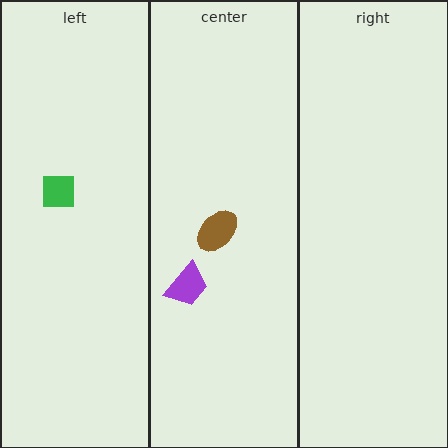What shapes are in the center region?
The purple trapezoid, the brown ellipse.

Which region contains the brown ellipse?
The center region.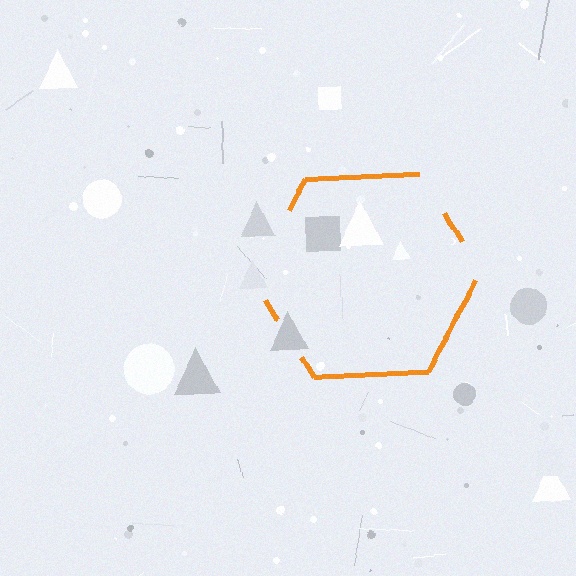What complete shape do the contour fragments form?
The contour fragments form a hexagon.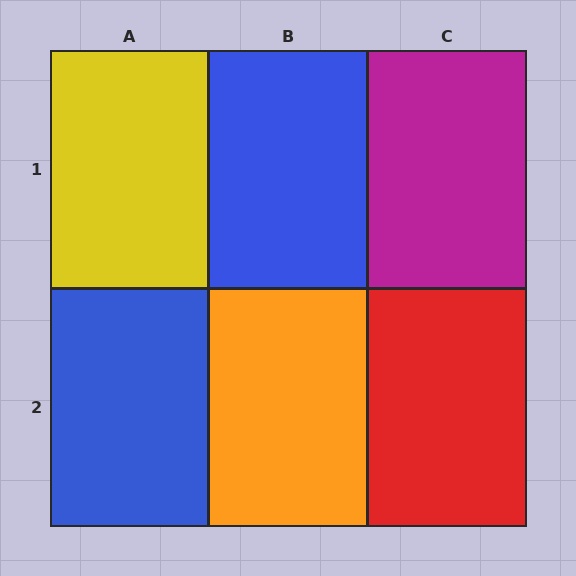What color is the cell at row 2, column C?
Red.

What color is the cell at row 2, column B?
Orange.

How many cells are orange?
1 cell is orange.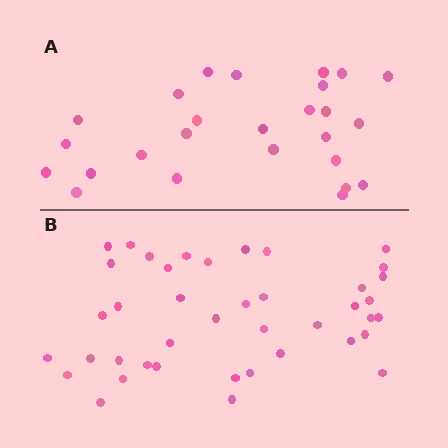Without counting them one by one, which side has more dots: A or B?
Region B (the bottom region) has more dots.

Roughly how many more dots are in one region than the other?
Region B has approximately 15 more dots than region A.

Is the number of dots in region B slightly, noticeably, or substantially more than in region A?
Region B has substantially more. The ratio is roughly 1.6 to 1.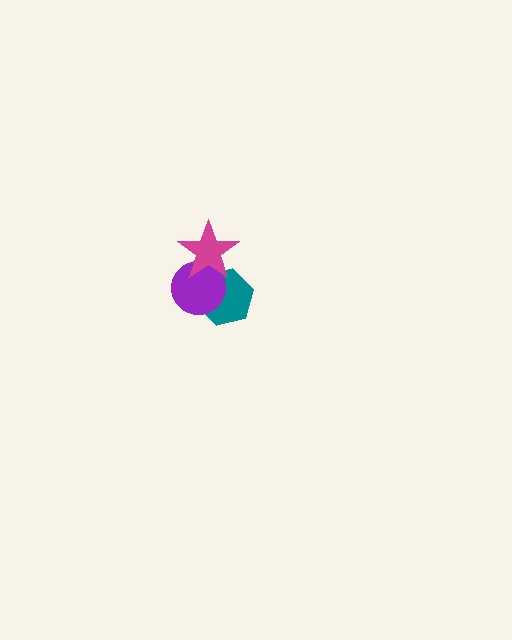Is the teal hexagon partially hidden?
Yes, it is partially covered by another shape.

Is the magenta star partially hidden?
No, no other shape covers it.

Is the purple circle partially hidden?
Yes, it is partially covered by another shape.